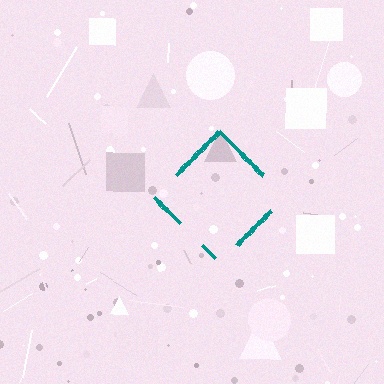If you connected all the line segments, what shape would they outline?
They would outline a diamond.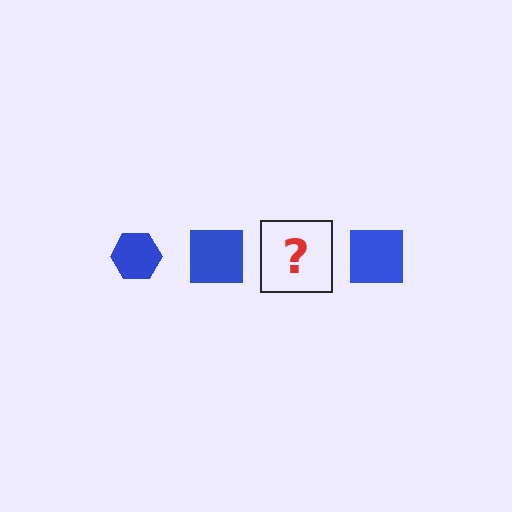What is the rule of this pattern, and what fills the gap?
The rule is that the pattern cycles through hexagon, square shapes in blue. The gap should be filled with a blue hexagon.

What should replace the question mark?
The question mark should be replaced with a blue hexagon.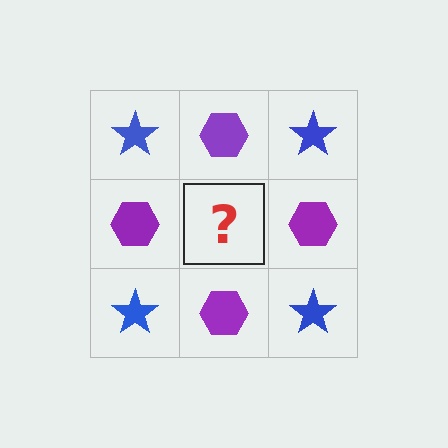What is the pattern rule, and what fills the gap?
The rule is that it alternates blue star and purple hexagon in a checkerboard pattern. The gap should be filled with a blue star.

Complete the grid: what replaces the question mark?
The question mark should be replaced with a blue star.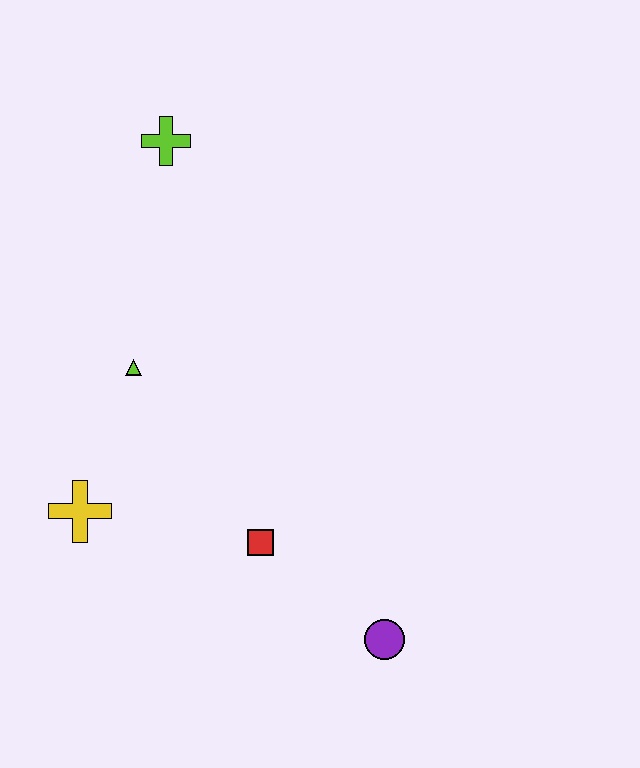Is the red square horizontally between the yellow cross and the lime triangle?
No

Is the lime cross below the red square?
No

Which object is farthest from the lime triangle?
The purple circle is farthest from the lime triangle.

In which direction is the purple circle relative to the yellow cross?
The purple circle is to the right of the yellow cross.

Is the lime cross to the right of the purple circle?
No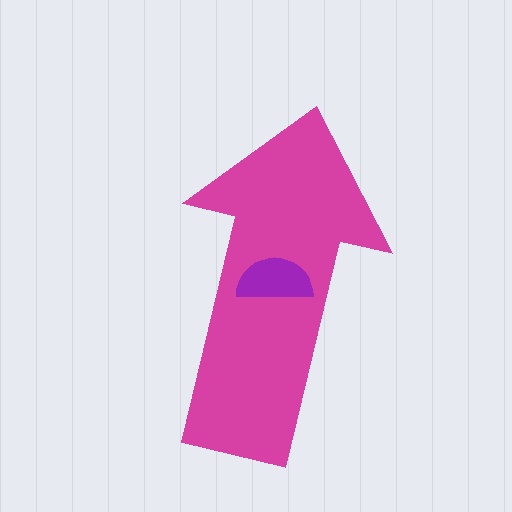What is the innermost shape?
The purple semicircle.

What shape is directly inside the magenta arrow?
The purple semicircle.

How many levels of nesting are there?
2.